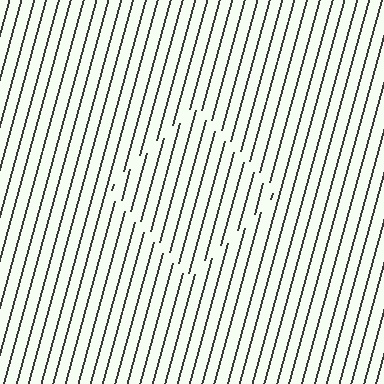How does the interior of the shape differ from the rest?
The interior of the shape contains the same grating, shifted by half a period — the contour is defined by the phase discontinuity where line-ends from the inner and outer gratings abut.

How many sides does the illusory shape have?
4 sides — the line-ends trace a square.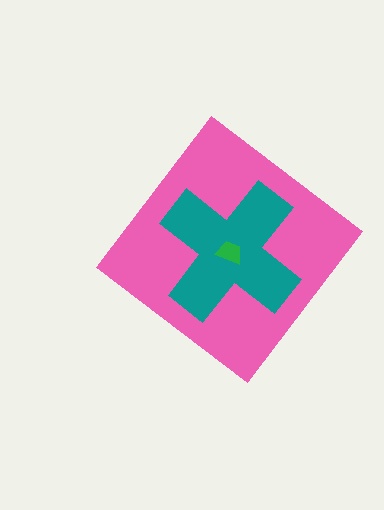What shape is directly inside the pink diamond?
The teal cross.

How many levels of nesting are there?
3.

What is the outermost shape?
The pink diamond.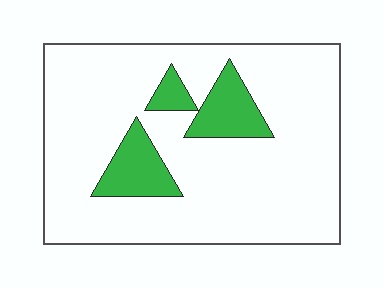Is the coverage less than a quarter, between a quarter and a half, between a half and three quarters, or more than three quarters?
Less than a quarter.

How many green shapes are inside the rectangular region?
3.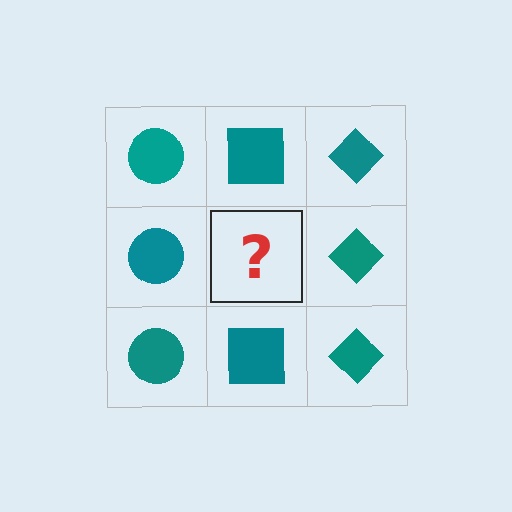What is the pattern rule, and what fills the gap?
The rule is that each column has a consistent shape. The gap should be filled with a teal square.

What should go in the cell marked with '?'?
The missing cell should contain a teal square.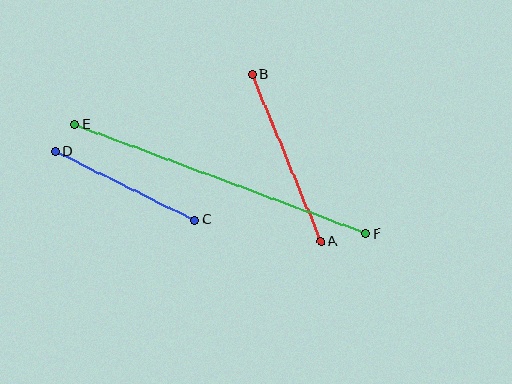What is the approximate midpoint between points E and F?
The midpoint is at approximately (220, 179) pixels.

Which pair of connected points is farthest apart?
Points E and F are farthest apart.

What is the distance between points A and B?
The distance is approximately 181 pixels.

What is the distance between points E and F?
The distance is approximately 311 pixels.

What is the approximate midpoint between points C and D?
The midpoint is at approximately (125, 186) pixels.